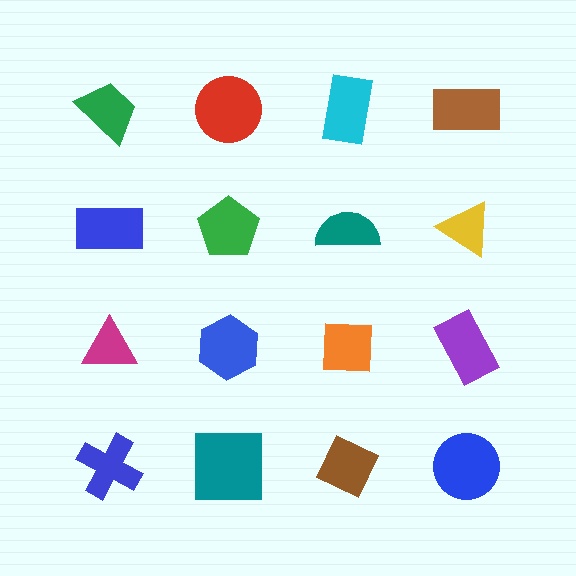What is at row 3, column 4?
A purple rectangle.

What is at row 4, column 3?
A brown diamond.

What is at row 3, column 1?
A magenta triangle.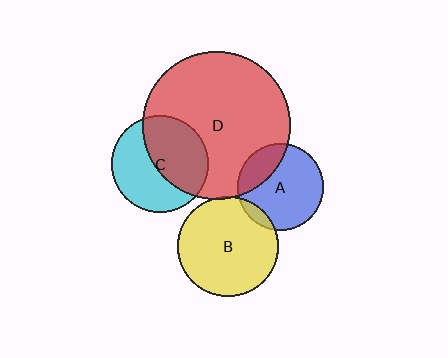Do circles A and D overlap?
Yes.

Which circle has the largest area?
Circle D (red).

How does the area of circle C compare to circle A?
Approximately 1.2 times.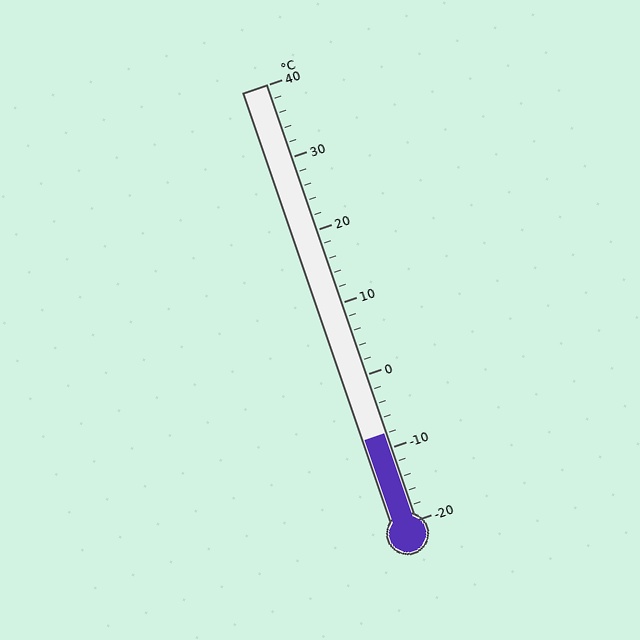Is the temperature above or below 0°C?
The temperature is below 0°C.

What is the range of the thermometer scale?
The thermometer scale ranges from -20°C to 40°C.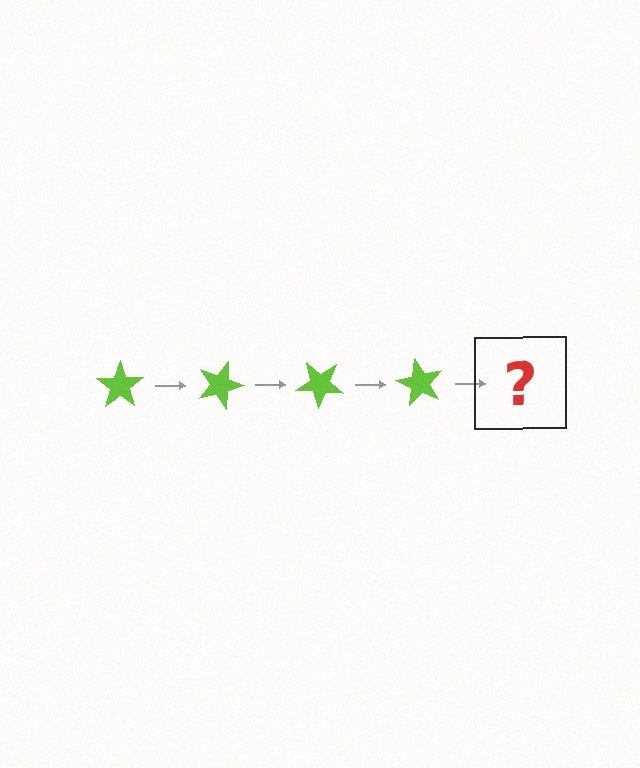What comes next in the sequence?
The next element should be a lime star rotated 80 degrees.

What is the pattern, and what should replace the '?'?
The pattern is that the star rotates 20 degrees each step. The '?' should be a lime star rotated 80 degrees.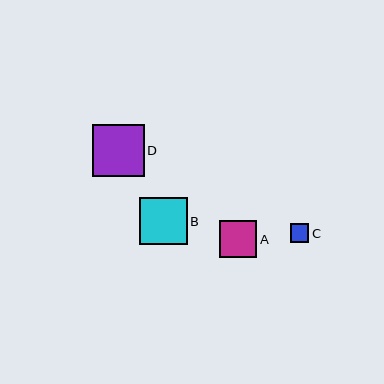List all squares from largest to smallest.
From largest to smallest: D, B, A, C.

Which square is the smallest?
Square C is the smallest with a size of approximately 18 pixels.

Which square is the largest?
Square D is the largest with a size of approximately 52 pixels.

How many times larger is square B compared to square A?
Square B is approximately 1.3 times the size of square A.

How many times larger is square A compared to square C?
Square A is approximately 2.0 times the size of square C.